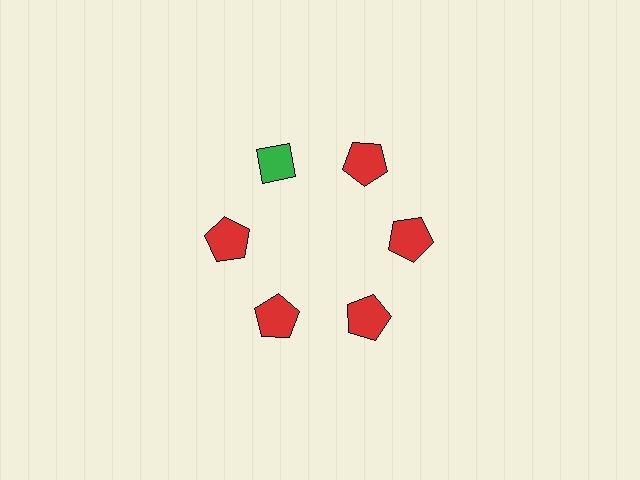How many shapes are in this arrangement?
There are 6 shapes arranged in a ring pattern.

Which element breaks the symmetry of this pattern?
The green diamond at roughly the 11 o'clock position breaks the symmetry. All other shapes are red pentagons.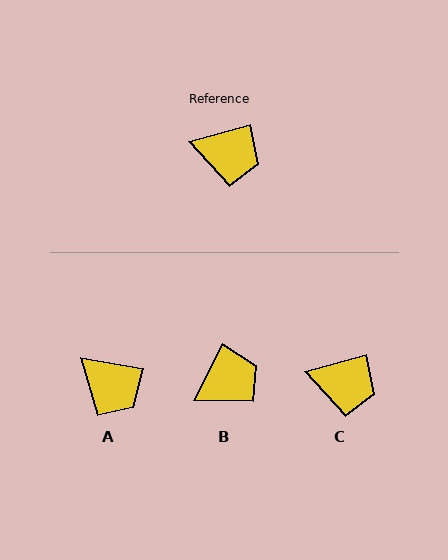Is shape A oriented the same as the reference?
No, it is off by about 25 degrees.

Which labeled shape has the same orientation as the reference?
C.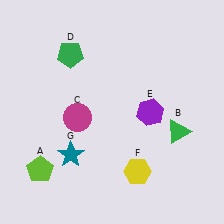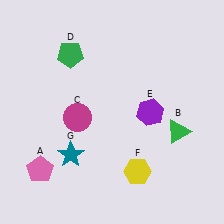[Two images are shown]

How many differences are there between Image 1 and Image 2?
There is 1 difference between the two images.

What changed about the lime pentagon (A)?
In Image 1, A is lime. In Image 2, it changed to pink.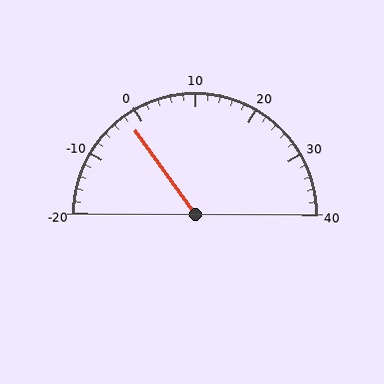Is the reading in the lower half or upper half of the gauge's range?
The reading is in the lower half of the range (-20 to 40).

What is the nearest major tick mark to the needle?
The nearest major tick mark is 0.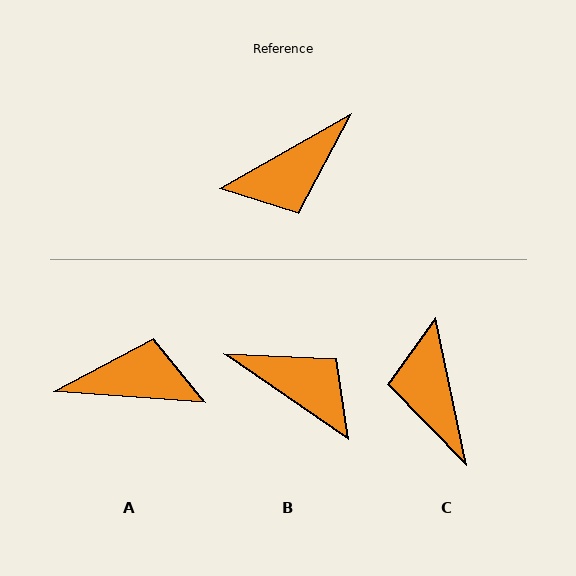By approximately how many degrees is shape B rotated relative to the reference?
Approximately 116 degrees counter-clockwise.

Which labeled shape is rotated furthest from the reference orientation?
A, about 146 degrees away.